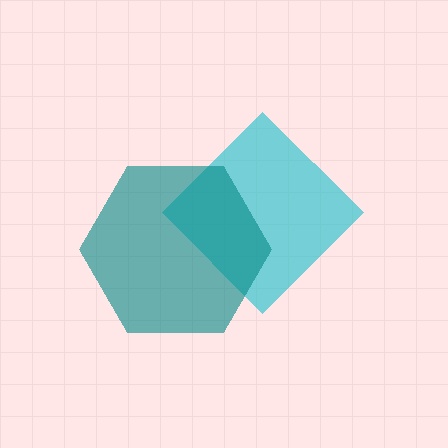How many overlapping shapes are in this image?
There are 2 overlapping shapes in the image.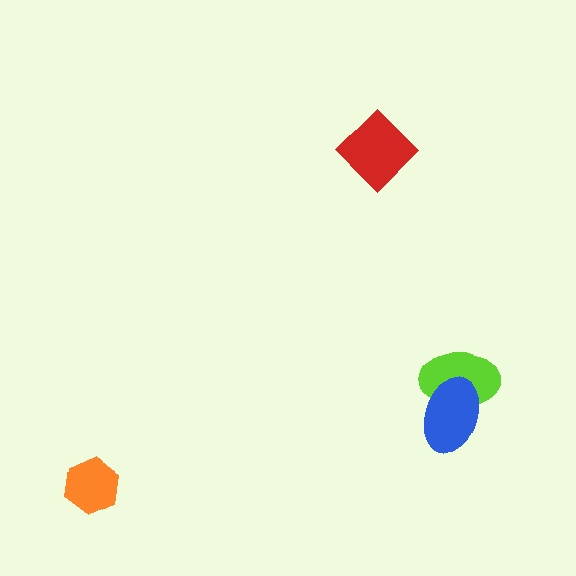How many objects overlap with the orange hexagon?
0 objects overlap with the orange hexagon.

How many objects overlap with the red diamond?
0 objects overlap with the red diamond.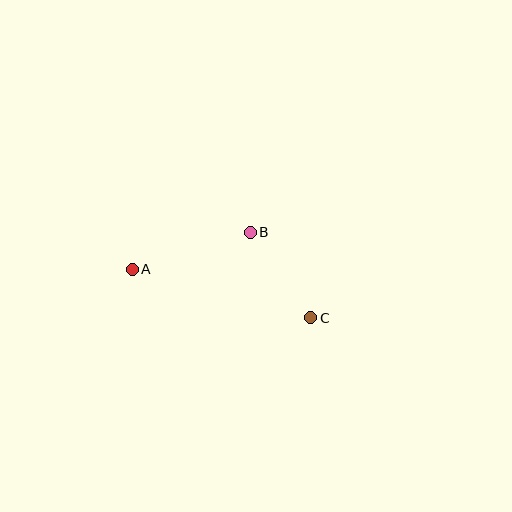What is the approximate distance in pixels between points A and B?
The distance between A and B is approximately 124 pixels.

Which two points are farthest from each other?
Points A and C are farthest from each other.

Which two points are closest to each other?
Points B and C are closest to each other.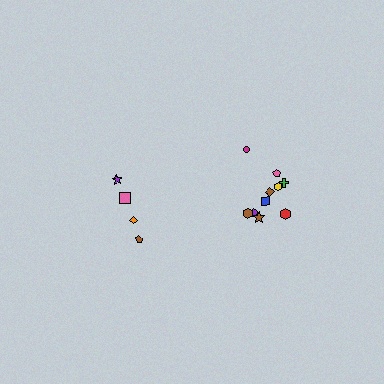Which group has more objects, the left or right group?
The right group.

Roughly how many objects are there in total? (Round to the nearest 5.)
Roughly 15 objects in total.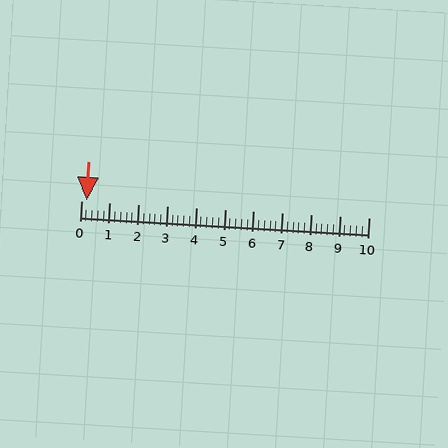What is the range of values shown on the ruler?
The ruler shows values from 0 to 10.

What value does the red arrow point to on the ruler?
The red arrow points to approximately 0.2.